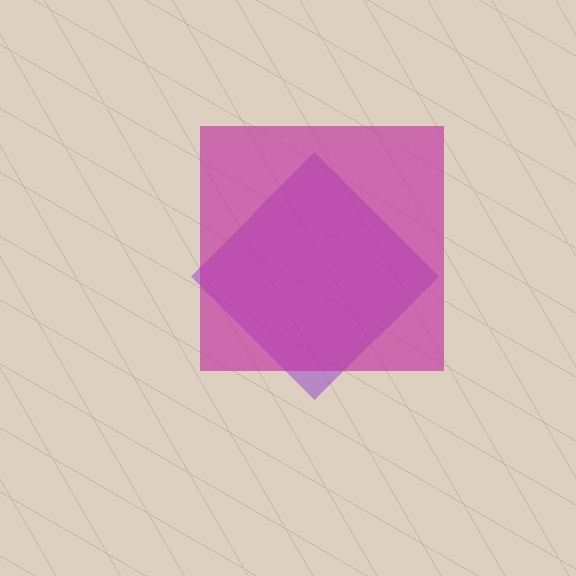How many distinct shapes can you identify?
There are 2 distinct shapes: a purple diamond, a magenta square.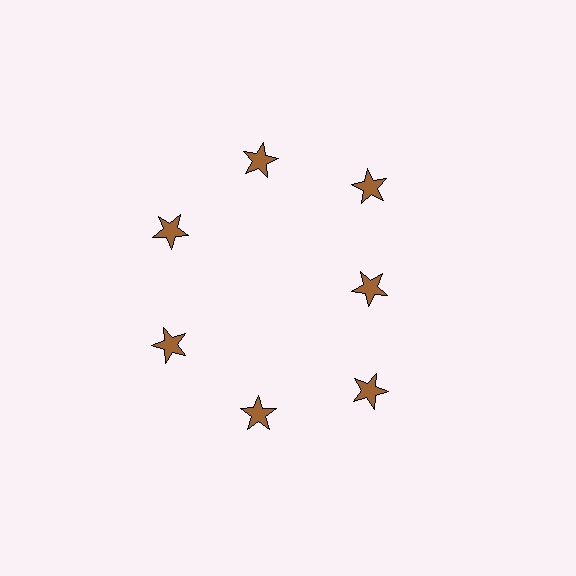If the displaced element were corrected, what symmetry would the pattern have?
It would have 7-fold rotational symmetry — the pattern would map onto itself every 51 degrees.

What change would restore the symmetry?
The symmetry would be restored by moving it outward, back onto the ring so that all 7 stars sit at equal angles and equal distance from the center.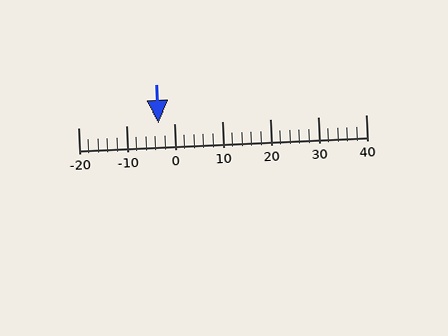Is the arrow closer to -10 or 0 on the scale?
The arrow is closer to 0.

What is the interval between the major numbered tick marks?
The major tick marks are spaced 10 units apart.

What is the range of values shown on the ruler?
The ruler shows values from -20 to 40.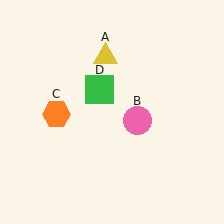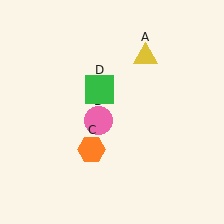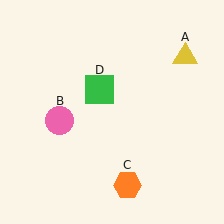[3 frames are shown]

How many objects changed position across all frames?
3 objects changed position: yellow triangle (object A), pink circle (object B), orange hexagon (object C).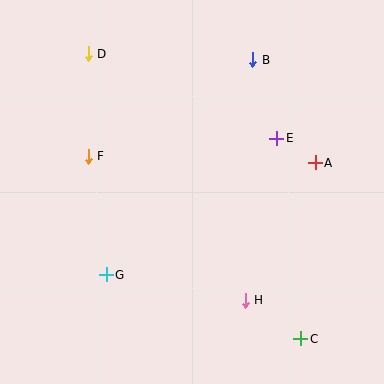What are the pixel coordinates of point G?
Point G is at (106, 275).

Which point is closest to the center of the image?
Point E at (277, 138) is closest to the center.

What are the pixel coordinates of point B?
Point B is at (253, 60).